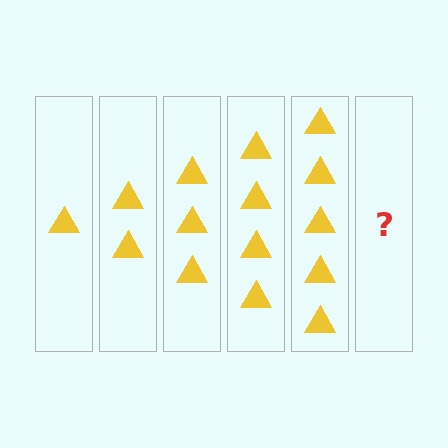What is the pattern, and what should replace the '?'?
The pattern is that each step adds one more triangle. The '?' should be 6 triangles.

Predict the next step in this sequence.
The next step is 6 triangles.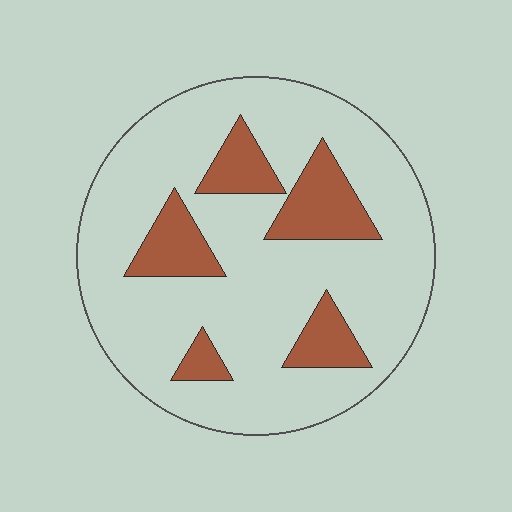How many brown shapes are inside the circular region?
5.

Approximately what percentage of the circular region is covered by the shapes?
Approximately 20%.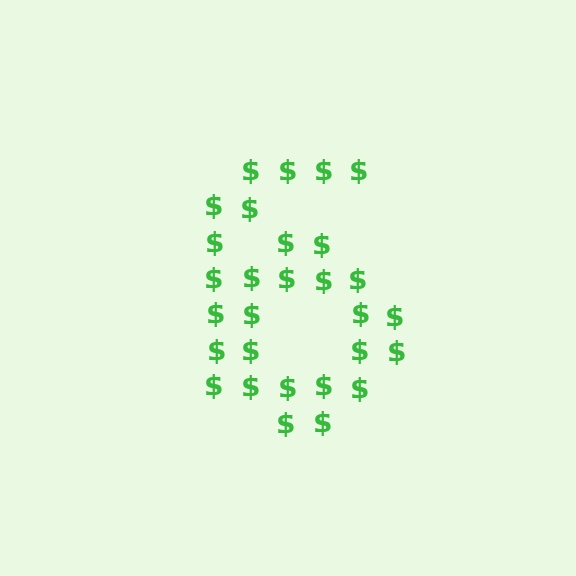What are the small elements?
The small elements are dollar signs.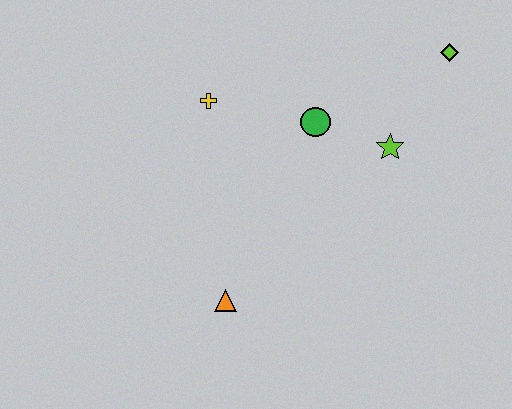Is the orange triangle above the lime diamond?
No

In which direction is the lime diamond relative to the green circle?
The lime diamond is to the right of the green circle.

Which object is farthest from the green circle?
The orange triangle is farthest from the green circle.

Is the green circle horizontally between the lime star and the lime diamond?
No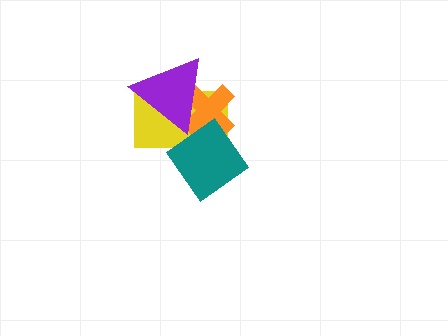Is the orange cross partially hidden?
Yes, it is partially covered by another shape.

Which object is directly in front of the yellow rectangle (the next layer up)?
The orange cross is directly in front of the yellow rectangle.